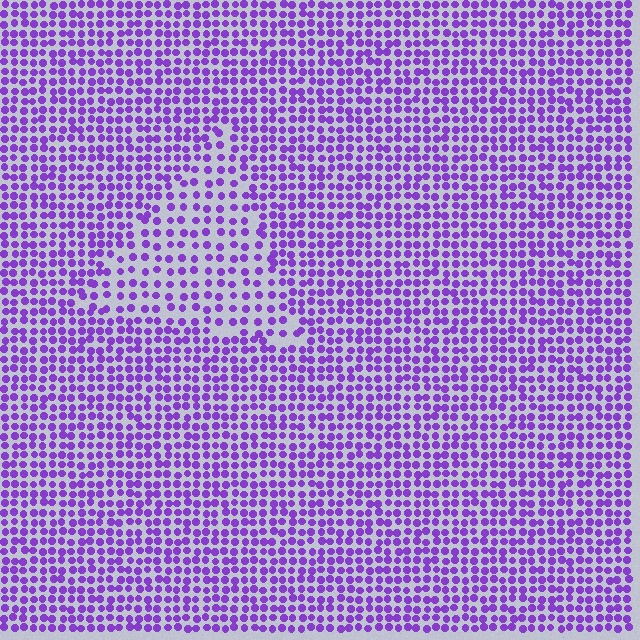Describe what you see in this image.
The image contains small purple elements arranged at two different densities. A triangle-shaped region is visible where the elements are less densely packed than the surrounding area.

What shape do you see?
I see a triangle.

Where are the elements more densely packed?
The elements are more densely packed outside the triangle boundary.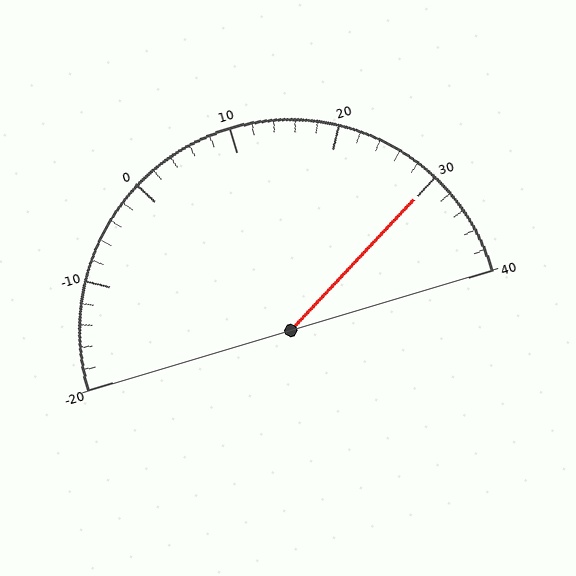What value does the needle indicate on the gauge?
The needle indicates approximately 30.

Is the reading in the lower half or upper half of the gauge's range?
The reading is in the upper half of the range (-20 to 40).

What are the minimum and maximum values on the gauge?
The gauge ranges from -20 to 40.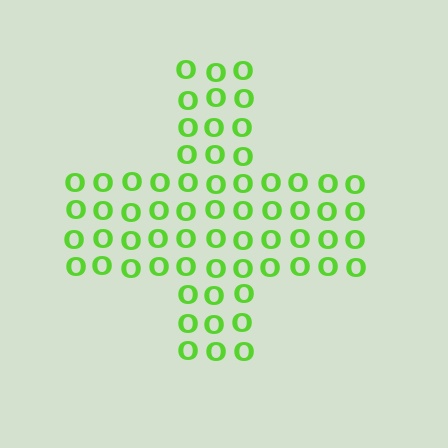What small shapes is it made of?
It is made of small letter O's.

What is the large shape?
The large shape is a cross.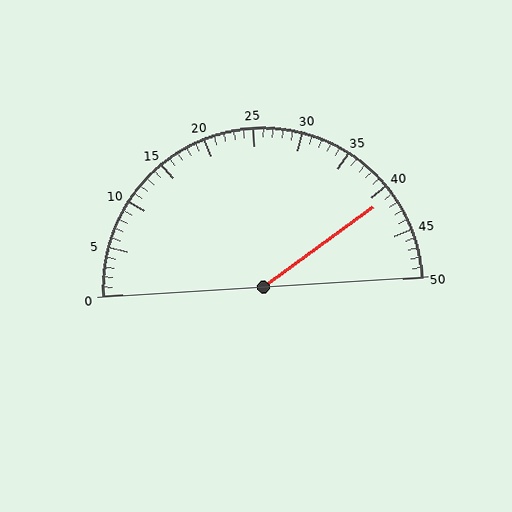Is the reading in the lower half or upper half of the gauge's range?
The reading is in the upper half of the range (0 to 50).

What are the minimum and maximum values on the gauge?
The gauge ranges from 0 to 50.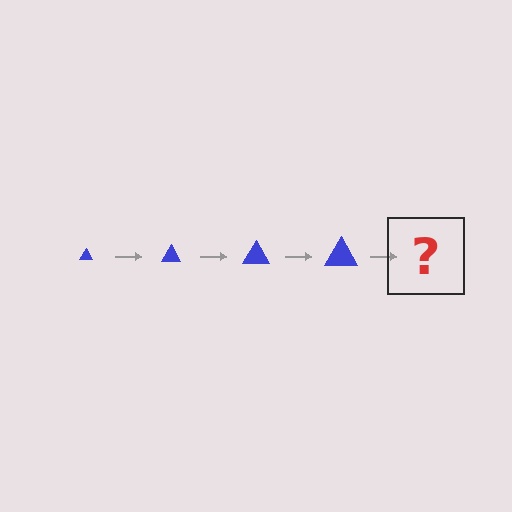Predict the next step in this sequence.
The next step is a blue triangle, larger than the previous one.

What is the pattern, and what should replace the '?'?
The pattern is that the triangle gets progressively larger each step. The '?' should be a blue triangle, larger than the previous one.